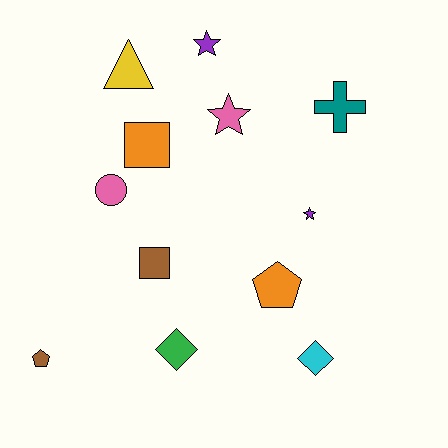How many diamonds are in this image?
There are 2 diamonds.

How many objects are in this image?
There are 12 objects.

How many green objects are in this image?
There is 1 green object.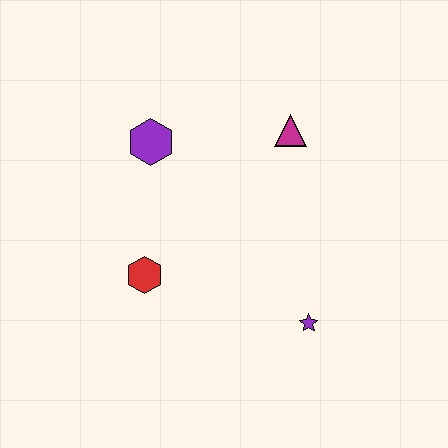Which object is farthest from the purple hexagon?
The purple star is farthest from the purple hexagon.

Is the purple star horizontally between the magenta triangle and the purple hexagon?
No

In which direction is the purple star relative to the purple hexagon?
The purple star is below the purple hexagon.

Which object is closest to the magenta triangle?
The purple hexagon is closest to the magenta triangle.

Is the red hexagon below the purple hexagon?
Yes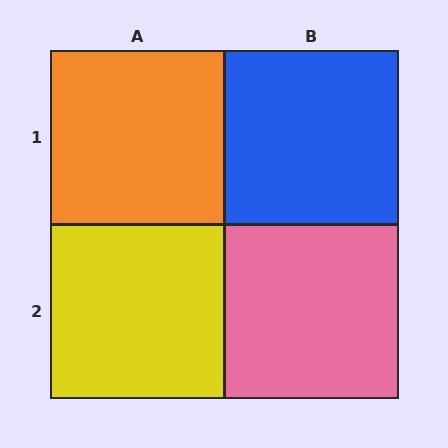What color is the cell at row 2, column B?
Pink.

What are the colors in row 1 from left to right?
Orange, blue.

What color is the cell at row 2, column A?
Yellow.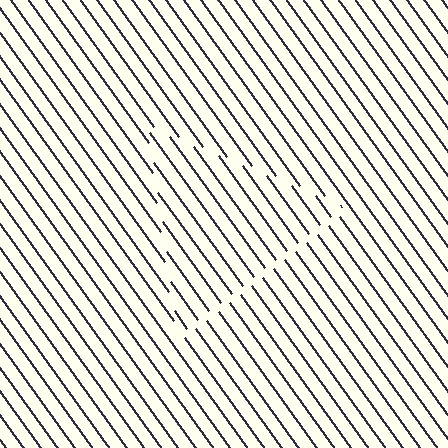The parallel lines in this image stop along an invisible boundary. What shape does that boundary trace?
An illusory triangle. The interior of the shape contains the same grating, shifted by half a period — the contour is defined by the phase discontinuity where line-ends from the inner and outer gratings abut.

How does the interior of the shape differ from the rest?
The interior of the shape contains the same grating, shifted by half a period — the contour is defined by the phase discontinuity where line-ends from the inner and outer gratings abut.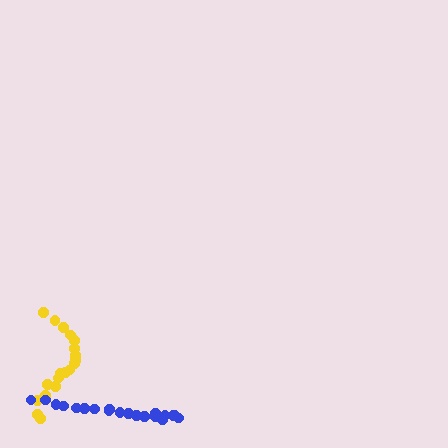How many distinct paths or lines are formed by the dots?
There are 2 distinct paths.